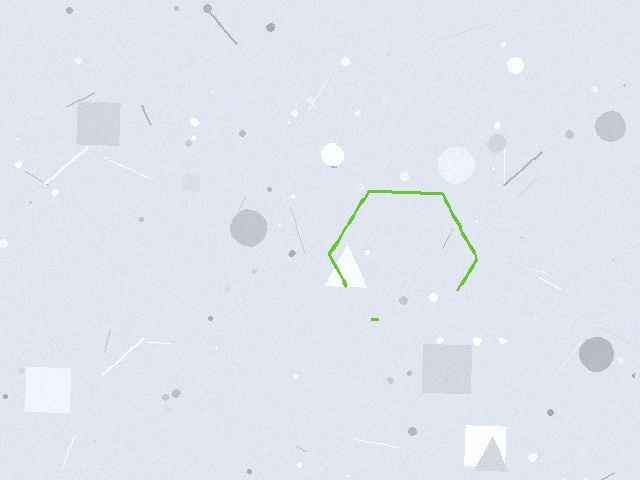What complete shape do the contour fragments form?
The contour fragments form a hexagon.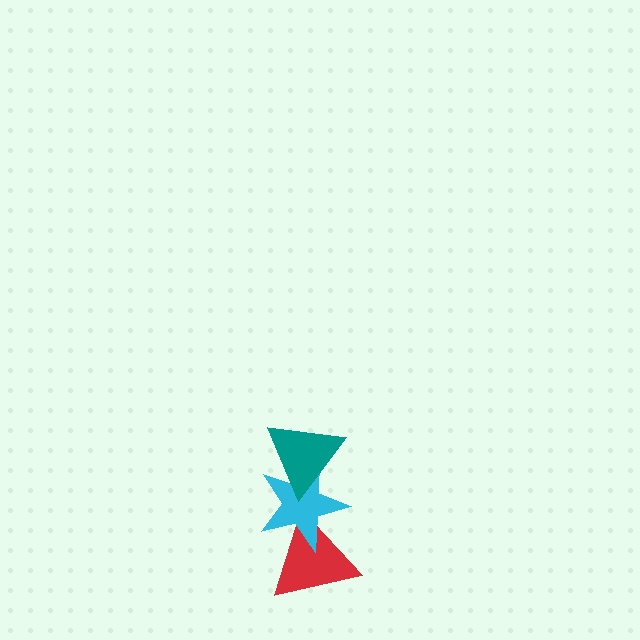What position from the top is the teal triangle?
The teal triangle is 1st from the top.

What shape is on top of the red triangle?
The cyan star is on top of the red triangle.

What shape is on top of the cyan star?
The teal triangle is on top of the cyan star.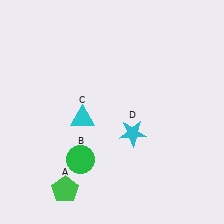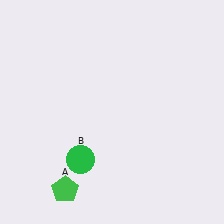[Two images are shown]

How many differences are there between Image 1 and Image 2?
There are 2 differences between the two images.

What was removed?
The cyan triangle (C), the cyan star (D) were removed in Image 2.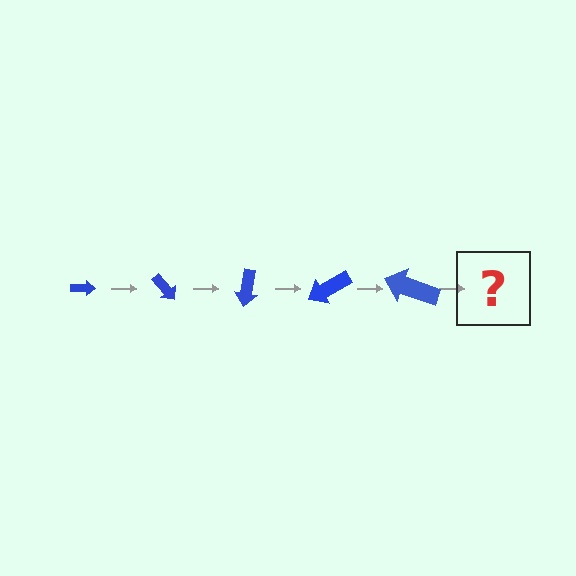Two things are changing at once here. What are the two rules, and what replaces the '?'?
The two rules are that the arrow grows larger each step and it rotates 50 degrees each step. The '?' should be an arrow, larger than the previous one and rotated 250 degrees from the start.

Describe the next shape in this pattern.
It should be an arrow, larger than the previous one and rotated 250 degrees from the start.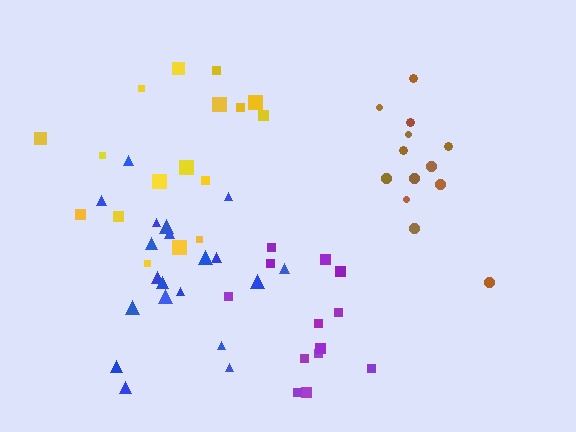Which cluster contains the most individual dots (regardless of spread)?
Blue (20).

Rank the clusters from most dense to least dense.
brown, blue, yellow, purple.